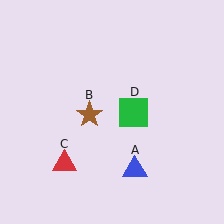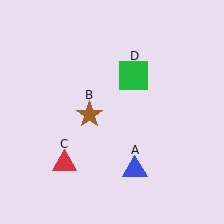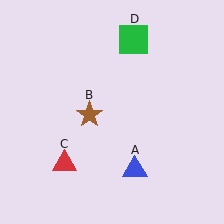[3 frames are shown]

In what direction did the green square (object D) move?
The green square (object D) moved up.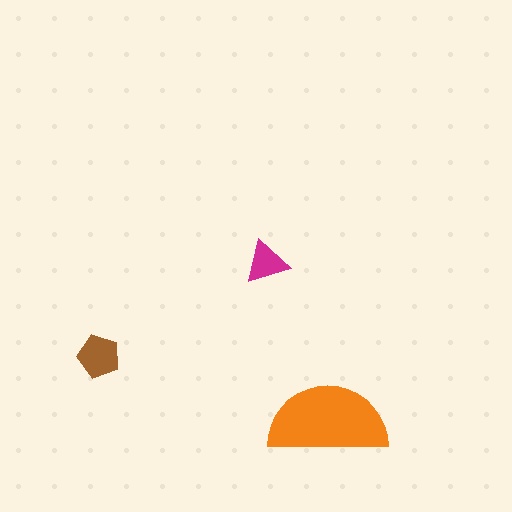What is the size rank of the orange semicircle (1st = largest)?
1st.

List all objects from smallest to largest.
The magenta triangle, the brown pentagon, the orange semicircle.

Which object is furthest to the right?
The orange semicircle is rightmost.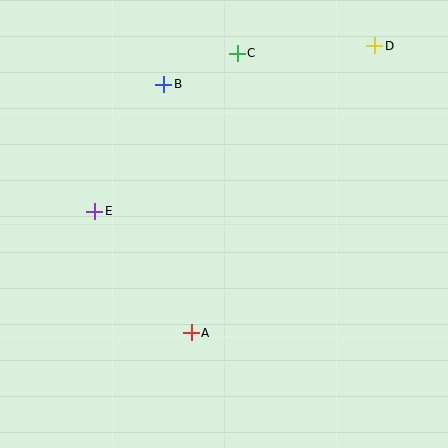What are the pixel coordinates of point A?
Point A is at (191, 333).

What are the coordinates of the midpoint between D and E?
The midpoint between D and E is at (235, 129).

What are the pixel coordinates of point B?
Point B is at (164, 84).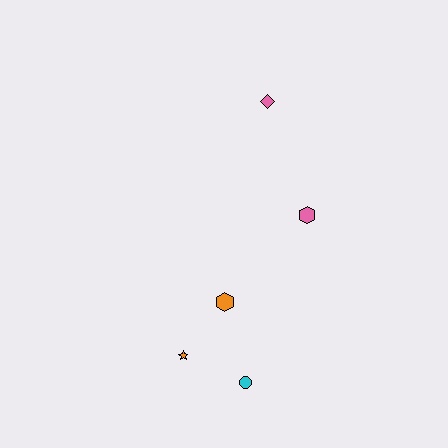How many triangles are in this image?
There are no triangles.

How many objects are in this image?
There are 5 objects.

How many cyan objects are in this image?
There is 1 cyan object.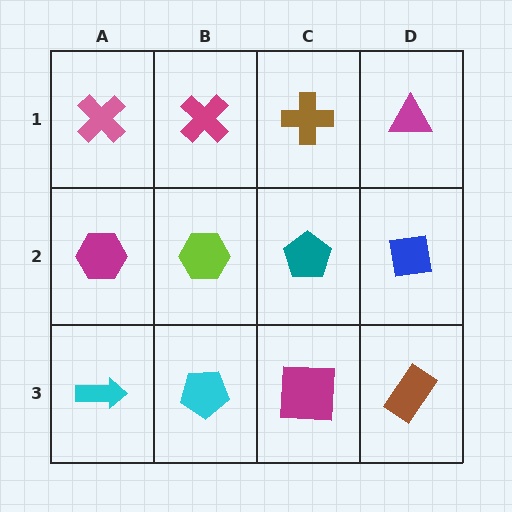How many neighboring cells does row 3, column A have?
2.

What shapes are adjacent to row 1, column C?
A teal pentagon (row 2, column C), a magenta cross (row 1, column B), a magenta triangle (row 1, column D).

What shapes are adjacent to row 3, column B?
A lime hexagon (row 2, column B), a cyan arrow (row 3, column A), a magenta square (row 3, column C).